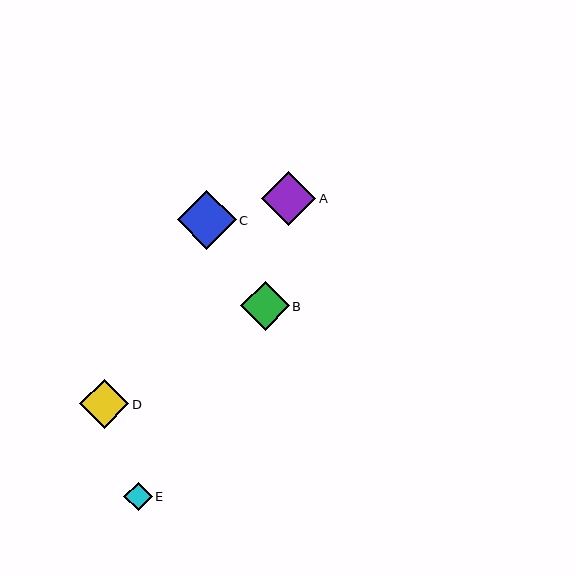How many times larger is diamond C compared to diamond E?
Diamond C is approximately 2.1 times the size of diamond E.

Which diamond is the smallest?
Diamond E is the smallest with a size of approximately 28 pixels.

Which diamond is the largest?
Diamond C is the largest with a size of approximately 59 pixels.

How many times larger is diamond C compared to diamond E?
Diamond C is approximately 2.1 times the size of diamond E.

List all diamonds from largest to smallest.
From largest to smallest: C, A, D, B, E.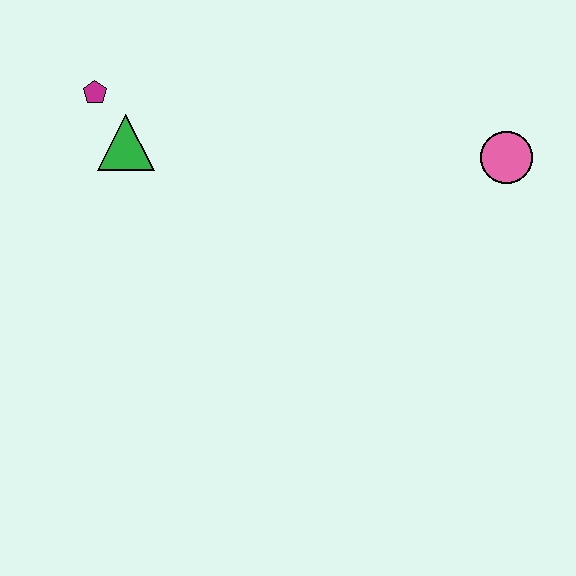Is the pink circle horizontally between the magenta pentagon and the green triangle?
No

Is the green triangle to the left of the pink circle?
Yes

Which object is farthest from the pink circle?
The magenta pentagon is farthest from the pink circle.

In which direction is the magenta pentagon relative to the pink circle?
The magenta pentagon is to the left of the pink circle.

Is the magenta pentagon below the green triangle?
No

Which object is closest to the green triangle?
The magenta pentagon is closest to the green triangle.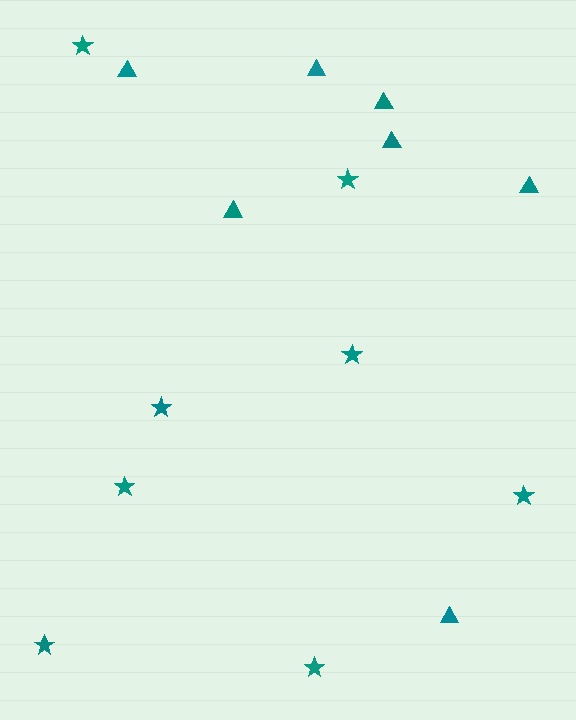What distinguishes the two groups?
There are 2 groups: one group of stars (8) and one group of triangles (7).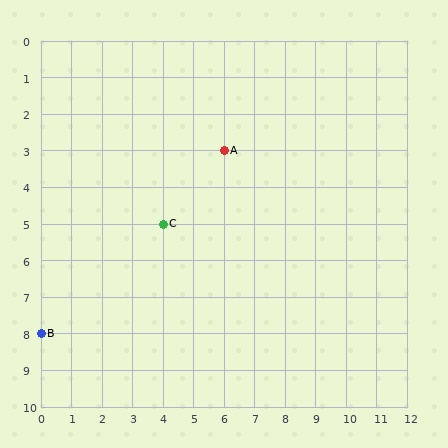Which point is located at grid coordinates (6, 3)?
Point A is at (6, 3).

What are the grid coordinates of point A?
Point A is at grid coordinates (6, 3).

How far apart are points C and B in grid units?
Points C and B are 4 columns and 3 rows apart (about 5.0 grid units diagonally).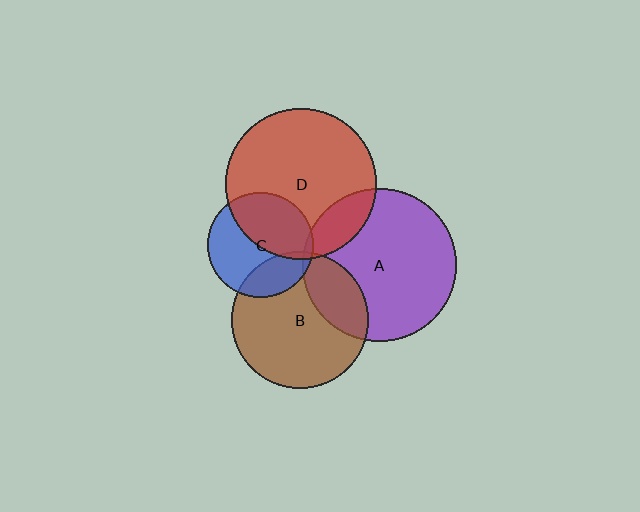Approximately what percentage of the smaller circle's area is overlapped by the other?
Approximately 15%.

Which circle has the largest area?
Circle A (purple).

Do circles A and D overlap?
Yes.